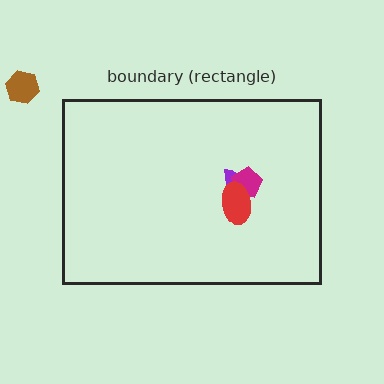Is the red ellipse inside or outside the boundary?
Inside.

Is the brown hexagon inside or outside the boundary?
Outside.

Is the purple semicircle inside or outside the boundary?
Inside.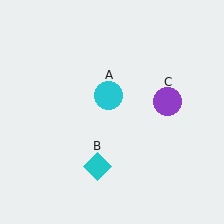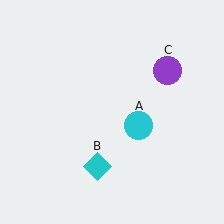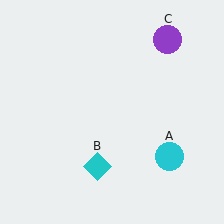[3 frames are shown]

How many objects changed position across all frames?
2 objects changed position: cyan circle (object A), purple circle (object C).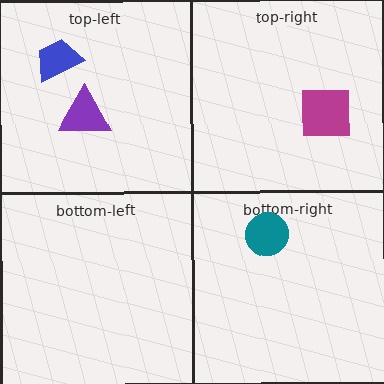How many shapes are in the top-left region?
2.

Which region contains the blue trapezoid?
The top-left region.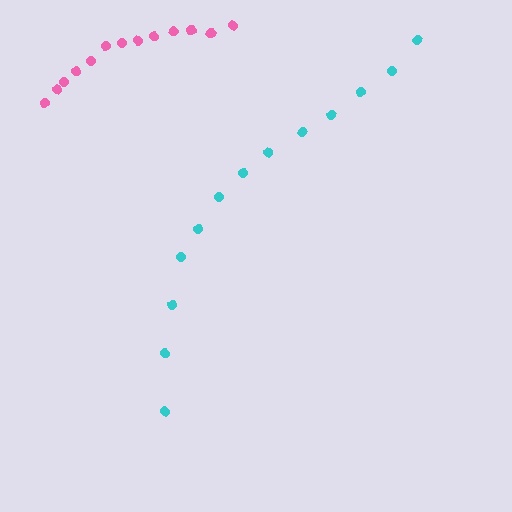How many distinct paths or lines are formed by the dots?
There are 2 distinct paths.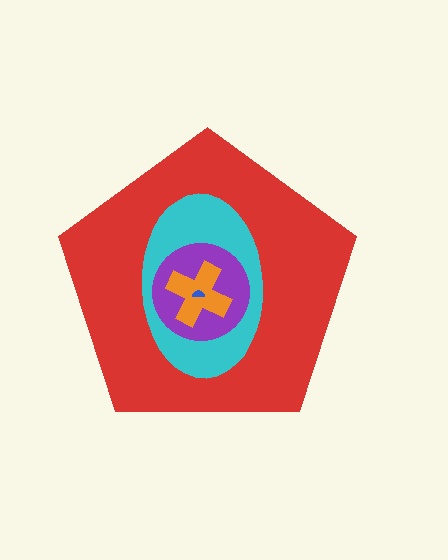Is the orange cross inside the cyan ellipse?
Yes.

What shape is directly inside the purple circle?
The orange cross.